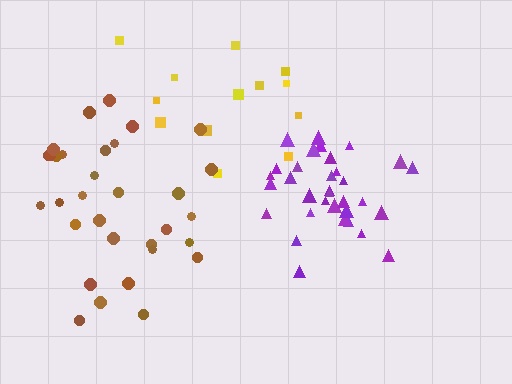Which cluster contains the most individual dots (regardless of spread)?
Purple (33).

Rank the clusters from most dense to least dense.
purple, brown, yellow.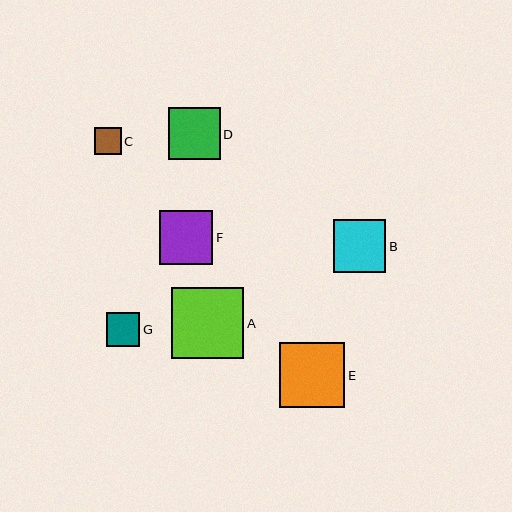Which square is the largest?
Square A is the largest with a size of approximately 72 pixels.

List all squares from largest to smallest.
From largest to smallest: A, E, F, B, D, G, C.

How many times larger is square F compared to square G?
Square F is approximately 1.6 times the size of square G.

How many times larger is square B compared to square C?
Square B is approximately 2.0 times the size of square C.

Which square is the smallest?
Square C is the smallest with a size of approximately 26 pixels.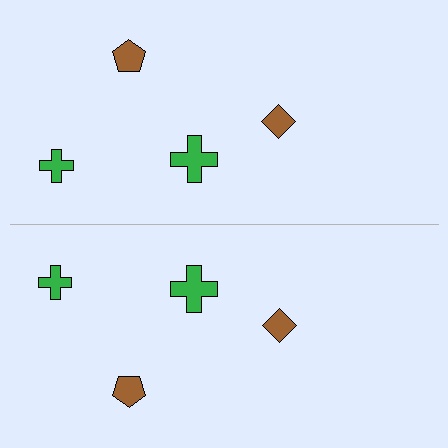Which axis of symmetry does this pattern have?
The pattern has a horizontal axis of symmetry running through the center of the image.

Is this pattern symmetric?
Yes, this pattern has bilateral (reflection) symmetry.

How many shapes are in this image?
There are 8 shapes in this image.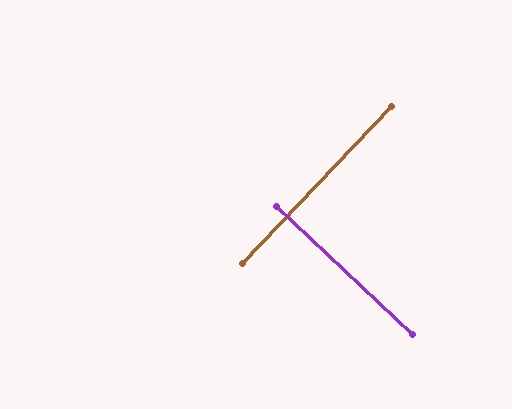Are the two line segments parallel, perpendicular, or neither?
Perpendicular — they meet at approximately 90°.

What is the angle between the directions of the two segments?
Approximately 90 degrees.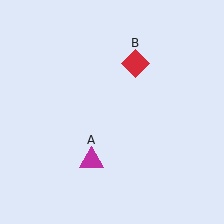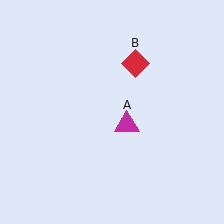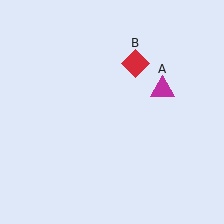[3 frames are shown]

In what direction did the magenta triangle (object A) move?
The magenta triangle (object A) moved up and to the right.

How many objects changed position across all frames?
1 object changed position: magenta triangle (object A).